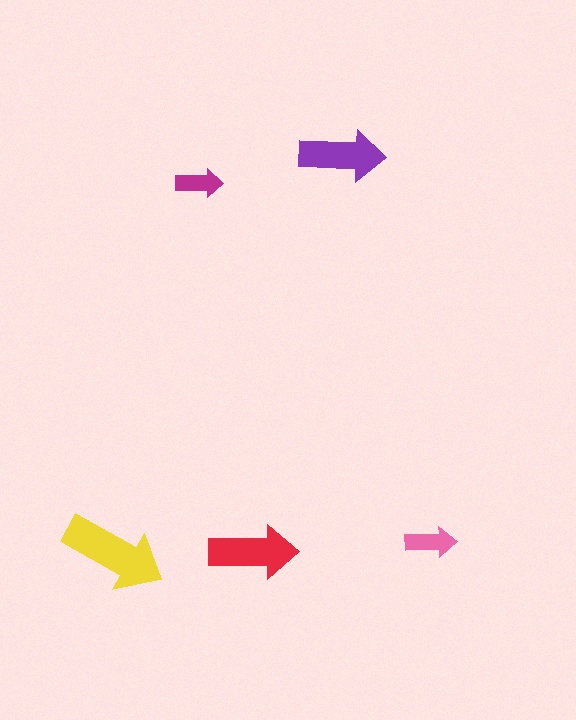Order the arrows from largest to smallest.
the yellow one, the red one, the purple one, the pink one, the magenta one.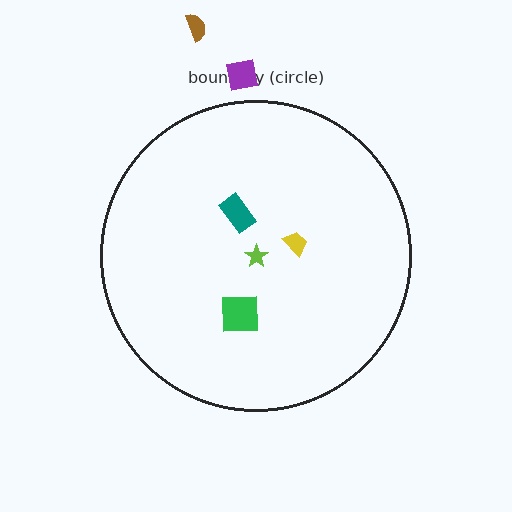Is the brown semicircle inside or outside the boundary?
Outside.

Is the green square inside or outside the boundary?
Inside.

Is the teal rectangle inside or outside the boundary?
Inside.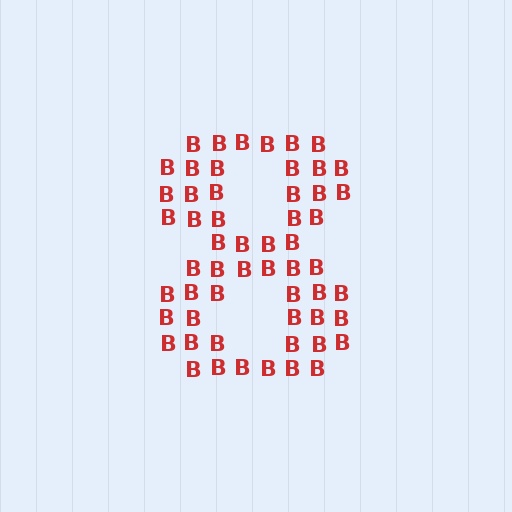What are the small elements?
The small elements are letter B's.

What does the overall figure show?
The overall figure shows the digit 8.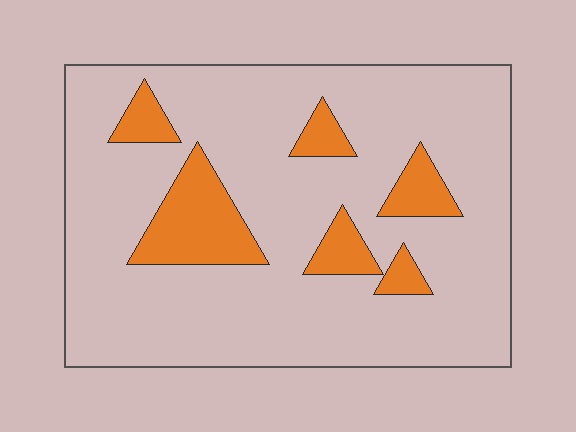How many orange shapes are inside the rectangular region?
6.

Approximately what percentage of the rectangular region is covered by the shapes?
Approximately 15%.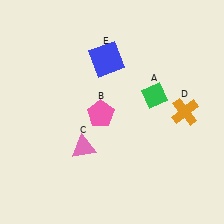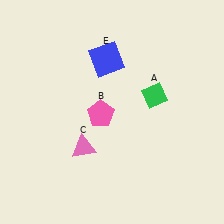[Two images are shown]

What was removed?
The orange cross (D) was removed in Image 2.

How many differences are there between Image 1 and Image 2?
There is 1 difference between the two images.